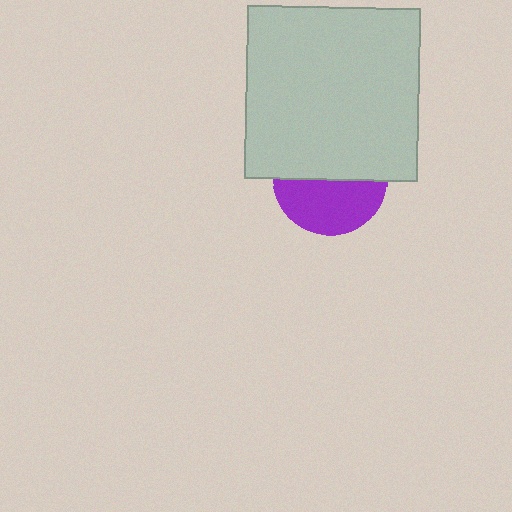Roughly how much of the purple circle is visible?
About half of it is visible (roughly 47%).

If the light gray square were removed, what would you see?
You would see the complete purple circle.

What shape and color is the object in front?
The object in front is a light gray square.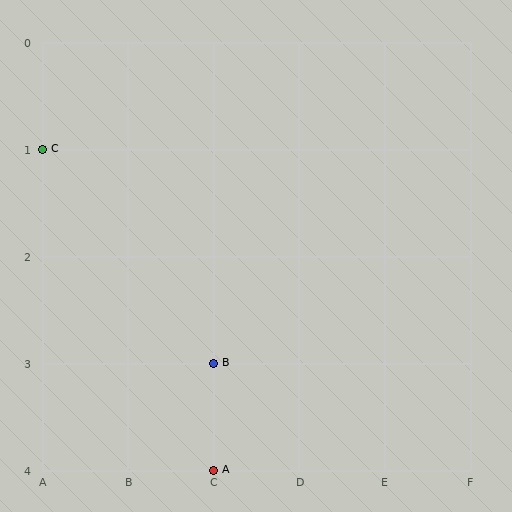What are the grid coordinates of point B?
Point B is at grid coordinates (C, 3).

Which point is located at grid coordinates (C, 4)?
Point A is at (C, 4).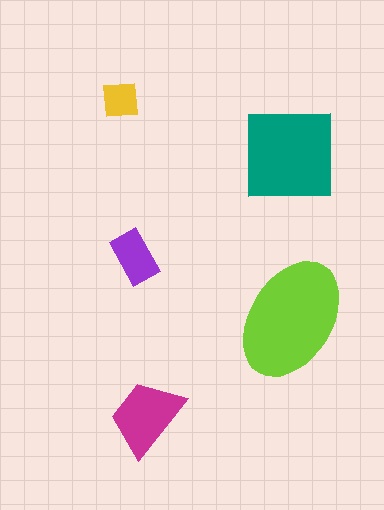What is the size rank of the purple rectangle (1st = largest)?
4th.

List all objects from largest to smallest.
The lime ellipse, the teal square, the magenta trapezoid, the purple rectangle, the yellow square.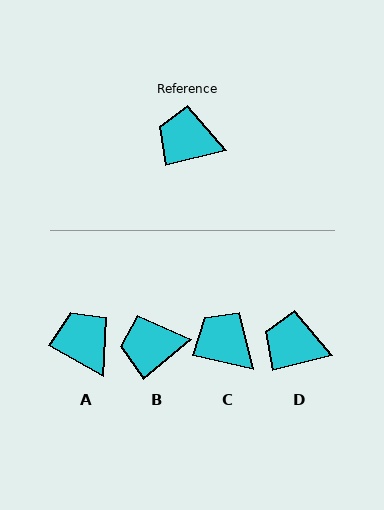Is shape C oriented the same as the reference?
No, it is off by about 27 degrees.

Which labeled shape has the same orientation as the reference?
D.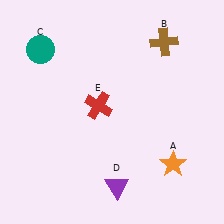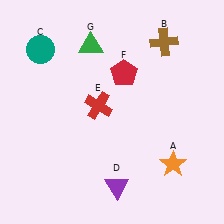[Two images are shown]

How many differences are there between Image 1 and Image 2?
There are 2 differences between the two images.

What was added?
A red pentagon (F), a green triangle (G) were added in Image 2.